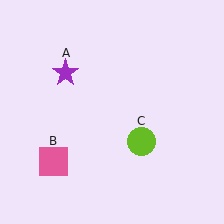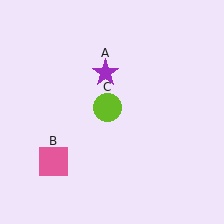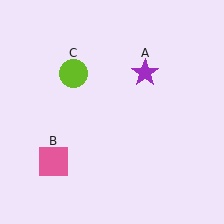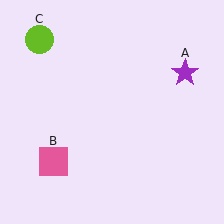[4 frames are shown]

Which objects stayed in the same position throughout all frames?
Pink square (object B) remained stationary.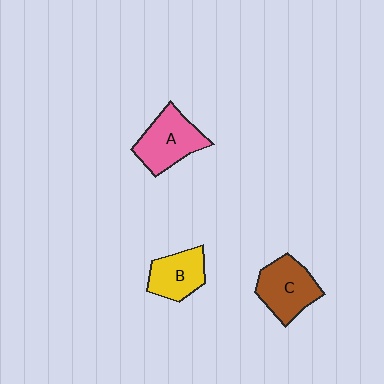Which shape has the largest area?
Shape A (pink).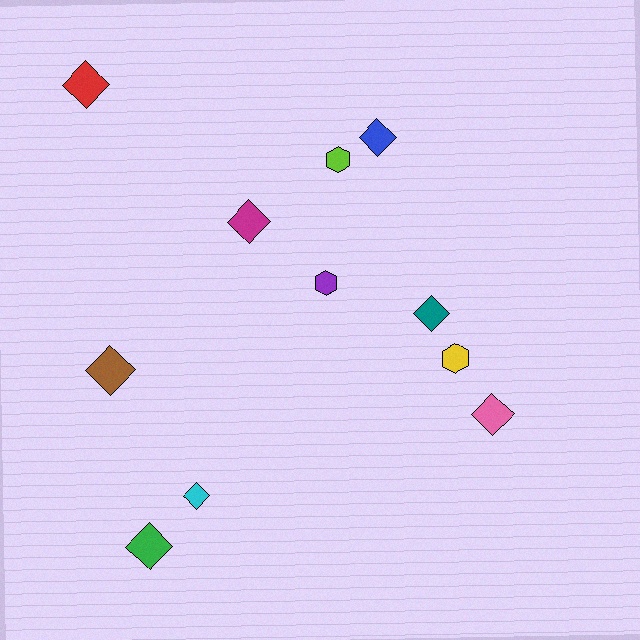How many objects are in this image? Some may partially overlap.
There are 11 objects.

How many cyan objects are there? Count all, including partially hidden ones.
There is 1 cyan object.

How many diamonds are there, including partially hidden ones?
There are 8 diamonds.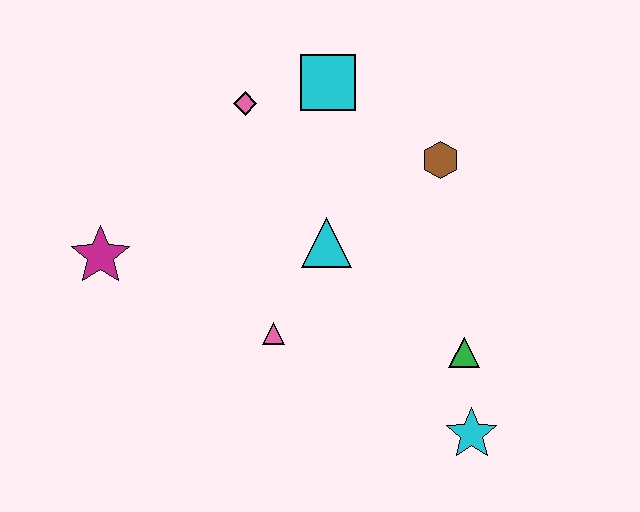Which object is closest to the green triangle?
The cyan star is closest to the green triangle.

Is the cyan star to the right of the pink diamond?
Yes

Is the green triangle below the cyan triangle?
Yes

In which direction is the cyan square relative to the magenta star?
The cyan square is to the right of the magenta star.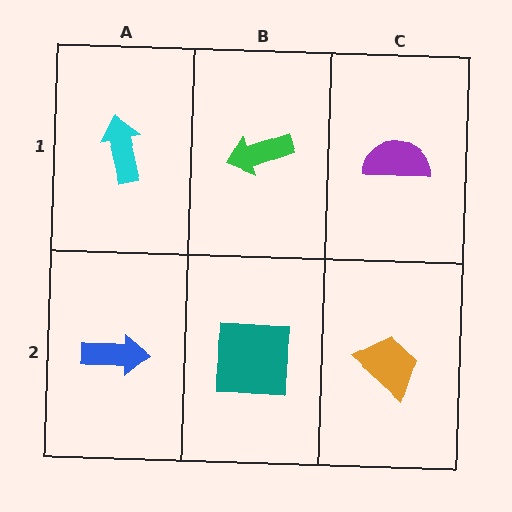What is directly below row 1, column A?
A blue arrow.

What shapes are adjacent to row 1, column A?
A blue arrow (row 2, column A), a green arrow (row 1, column B).